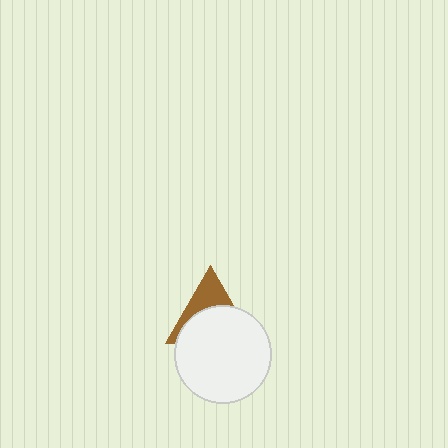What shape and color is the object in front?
The object in front is a white circle.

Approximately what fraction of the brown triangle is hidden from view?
Roughly 61% of the brown triangle is hidden behind the white circle.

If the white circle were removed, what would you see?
You would see the complete brown triangle.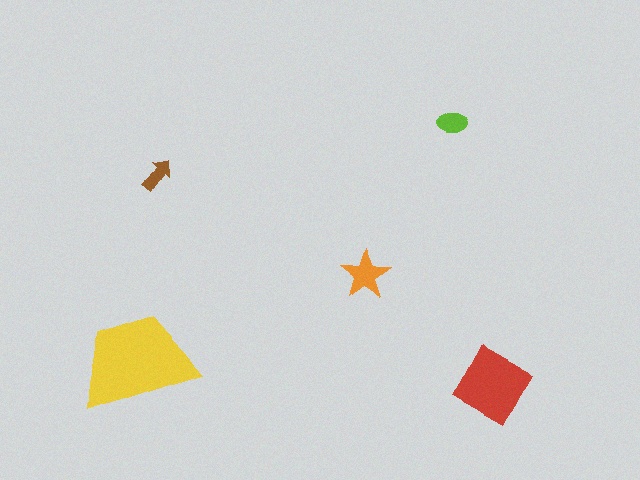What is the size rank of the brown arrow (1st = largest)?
5th.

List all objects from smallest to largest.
The brown arrow, the lime ellipse, the orange star, the red diamond, the yellow trapezoid.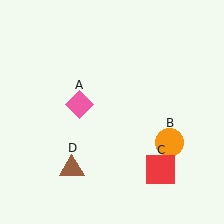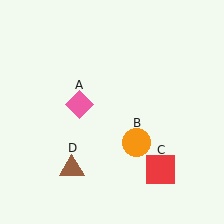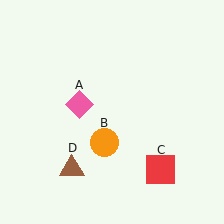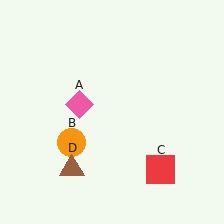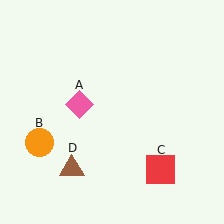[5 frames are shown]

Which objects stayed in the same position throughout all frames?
Pink diamond (object A) and red square (object C) and brown triangle (object D) remained stationary.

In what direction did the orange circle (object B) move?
The orange circle (object B) moved left.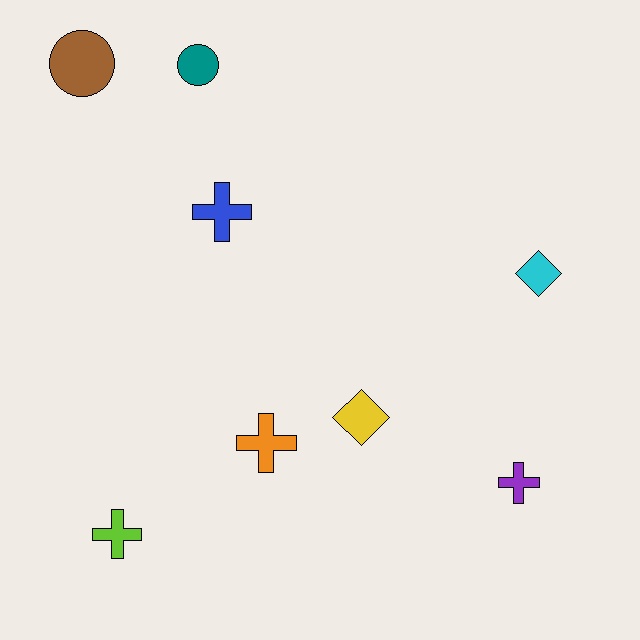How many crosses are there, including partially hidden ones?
There are 4 crosses.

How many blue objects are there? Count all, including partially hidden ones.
There is 1 blue object.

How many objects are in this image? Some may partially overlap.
There are 8 objects.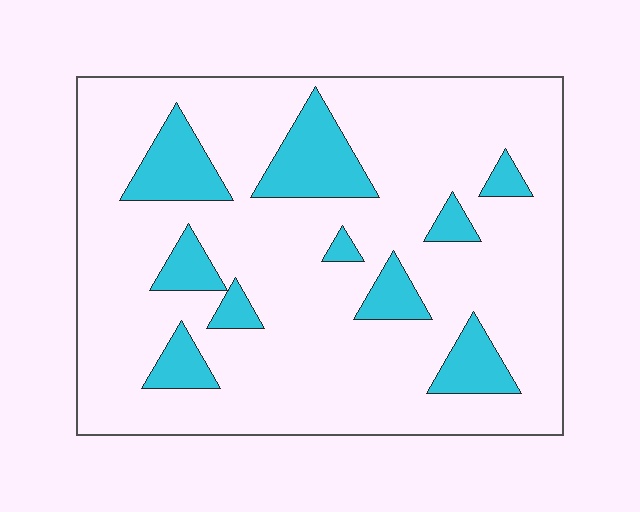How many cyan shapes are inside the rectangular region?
10.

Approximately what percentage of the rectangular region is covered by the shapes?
Approximately 20%.